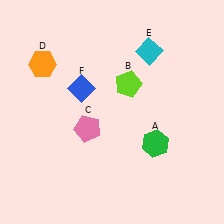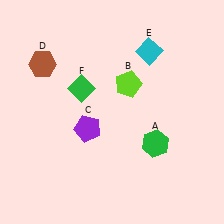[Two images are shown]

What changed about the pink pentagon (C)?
In Image 1, C is pink. In Image 2, it changed to purple.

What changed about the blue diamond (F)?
In Image 1, F is blue. In Image 2, it changed to green.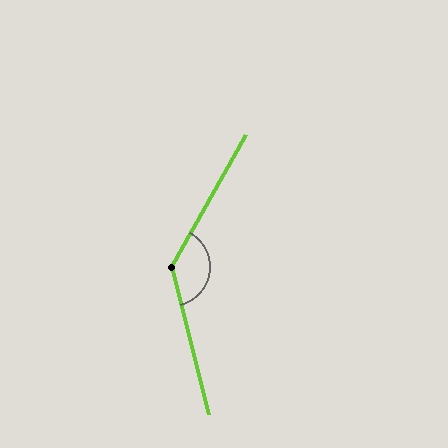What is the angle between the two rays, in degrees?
Approximately 136 degrees.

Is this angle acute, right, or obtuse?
It is obtuse.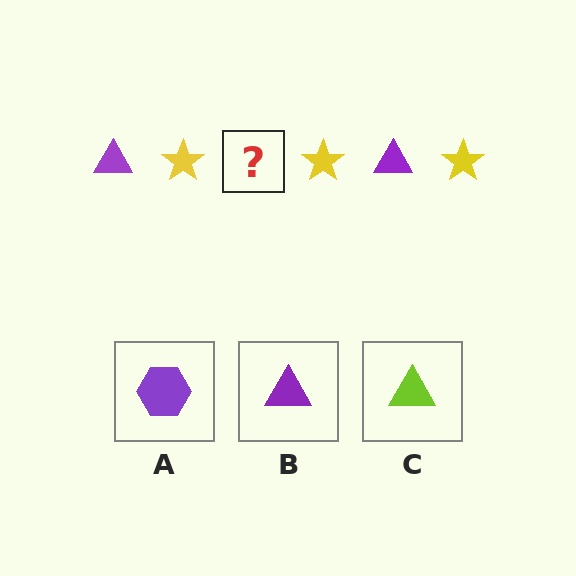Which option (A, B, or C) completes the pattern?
B.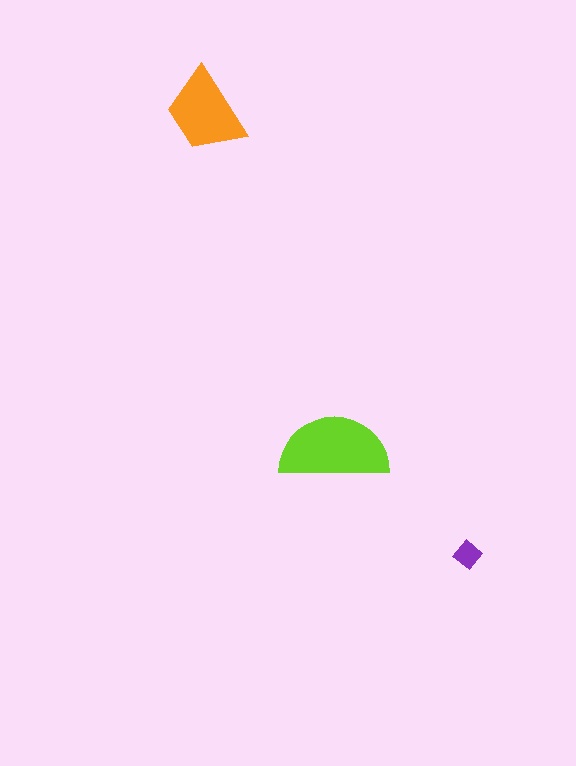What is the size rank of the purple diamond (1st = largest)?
3rd.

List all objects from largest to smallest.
The lime semicircle, the orange trapezoid, the purple diamond.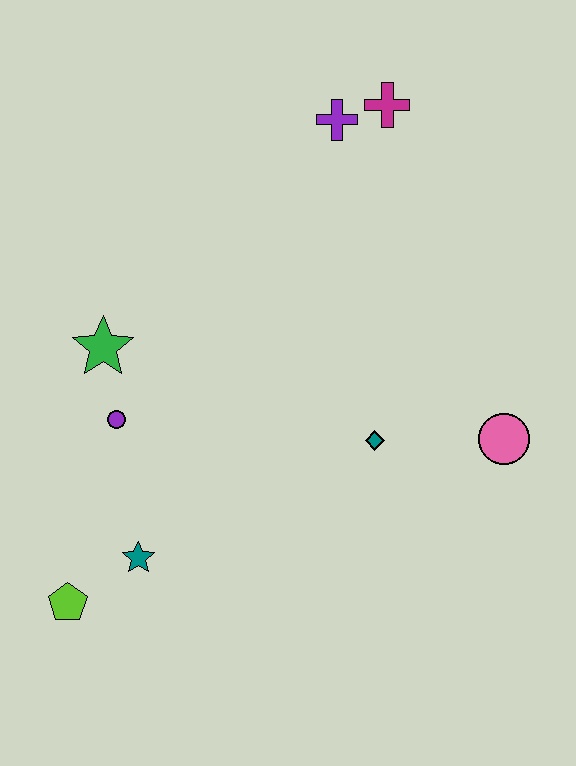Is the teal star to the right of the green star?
Yes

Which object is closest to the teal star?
The lime pentagon is closest to the teal star.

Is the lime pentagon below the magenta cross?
Yes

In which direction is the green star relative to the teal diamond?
The green star is to the left of the teal diamond.